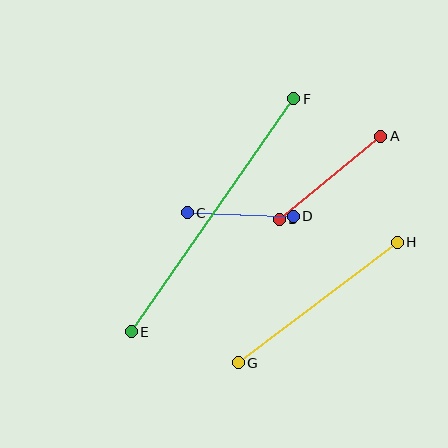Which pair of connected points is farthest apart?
Points E and F are farthest apart.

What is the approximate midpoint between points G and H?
The midpoint is at approximately (318, 302) pixels.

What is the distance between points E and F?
The distance is approximately 284 pixels.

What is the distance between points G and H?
The distance is approximately 200 pixels.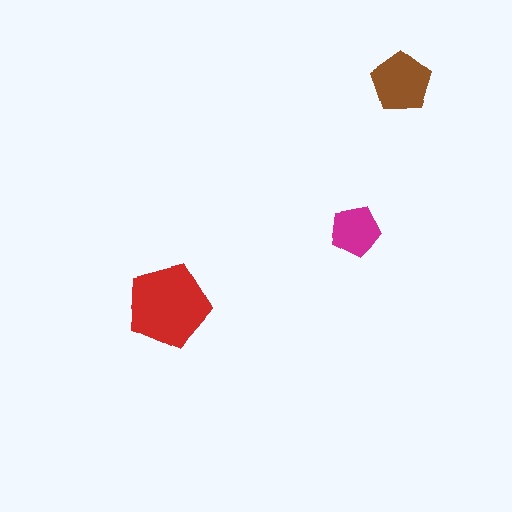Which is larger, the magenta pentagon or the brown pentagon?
The brown one.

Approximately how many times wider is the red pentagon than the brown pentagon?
About 1.5 times wider.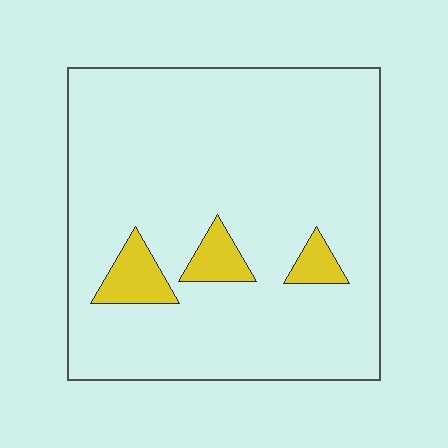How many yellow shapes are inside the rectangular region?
3.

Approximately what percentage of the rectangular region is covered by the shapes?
Approximately 10%.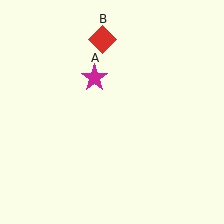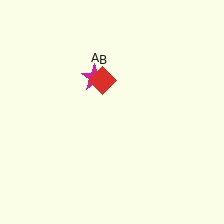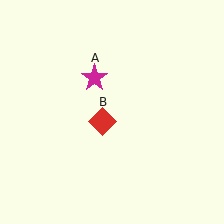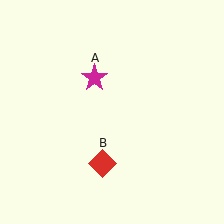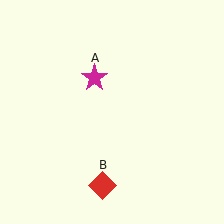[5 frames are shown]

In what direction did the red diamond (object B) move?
The red diamond (object B) moved down.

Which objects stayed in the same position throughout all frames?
Magenta star (object A) remained stationary.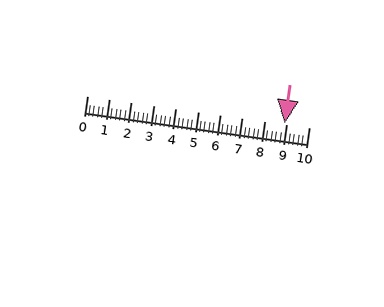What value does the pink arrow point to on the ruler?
The pink arrow points to approximately 8.9.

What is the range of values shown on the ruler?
The ruler shows values from 0 to 10.